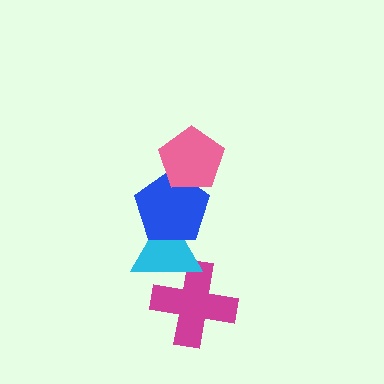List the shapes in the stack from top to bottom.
From top to bottom: the pink pentagon, the blue pentagon, the cyan triangle, the magenta cross.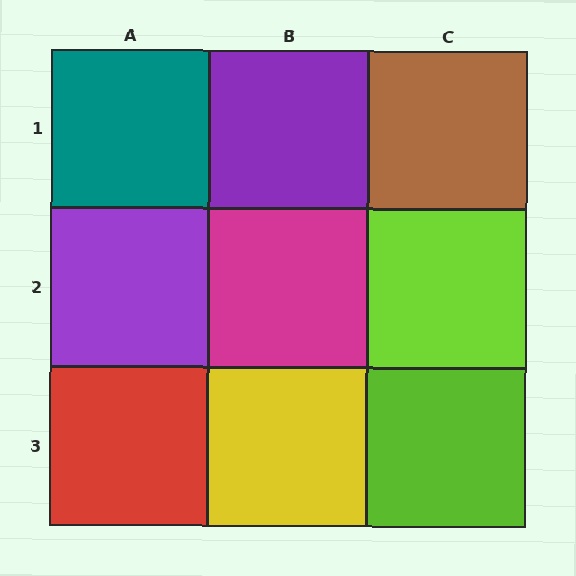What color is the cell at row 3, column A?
Red.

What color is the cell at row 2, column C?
Lime.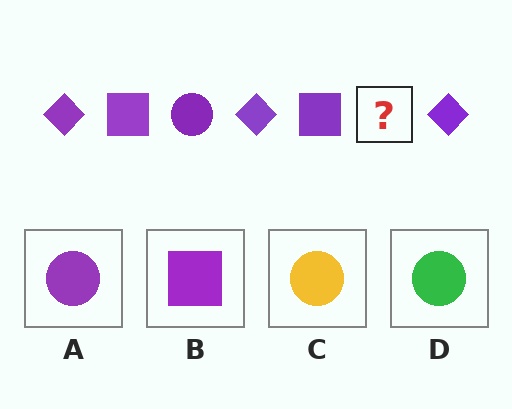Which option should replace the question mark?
Option A.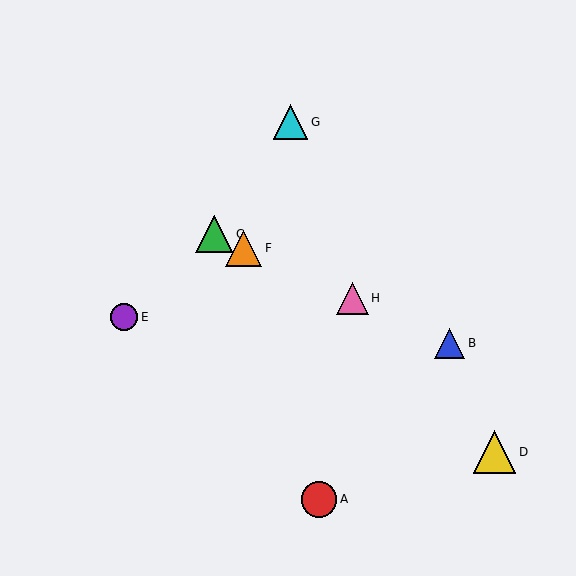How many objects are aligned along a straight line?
4 objects (B, C, F, H) are aligned along a straight line.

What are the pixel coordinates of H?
Object H is at (352, 298).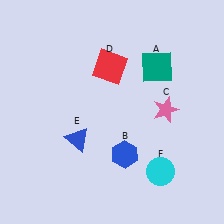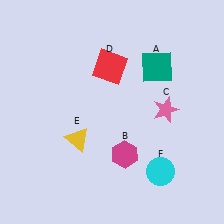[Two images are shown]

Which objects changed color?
B changed from blue to magenta. E changed from blue to yellow.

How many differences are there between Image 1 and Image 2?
There are 2 differences between the two images.